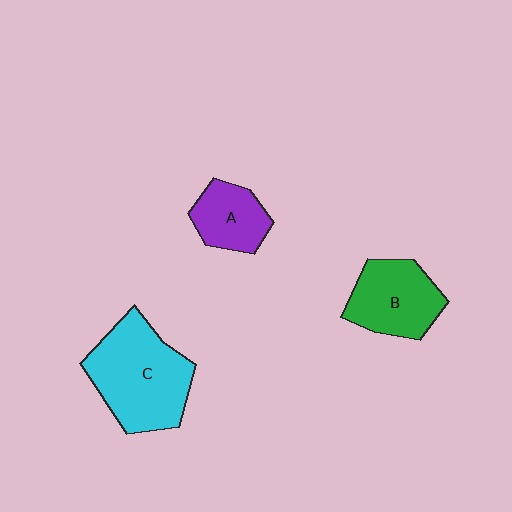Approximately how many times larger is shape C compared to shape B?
Approximately 1.5 times.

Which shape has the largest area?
Shape C (cyan).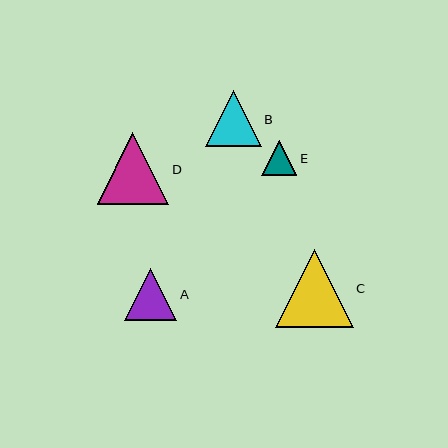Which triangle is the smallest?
Triangle E is the smallest with a size of approximately 35 pixels.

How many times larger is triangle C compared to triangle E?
Triangle C is approximately 2.2 times the size of triangle E.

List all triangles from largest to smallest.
From largest to smallest: C, D, B, A, E.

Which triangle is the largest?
Triangle C is the largest with a size of approximately 78 pixels.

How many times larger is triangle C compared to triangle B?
Triangle C is approximately 1.4 times the size of triangle B.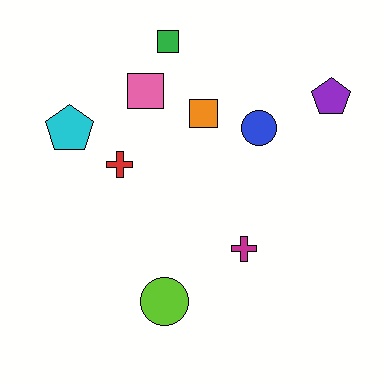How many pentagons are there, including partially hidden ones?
There are 2 pentagons.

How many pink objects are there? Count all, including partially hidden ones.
There is 1 pink object.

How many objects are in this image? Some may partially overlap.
There are 9 objects.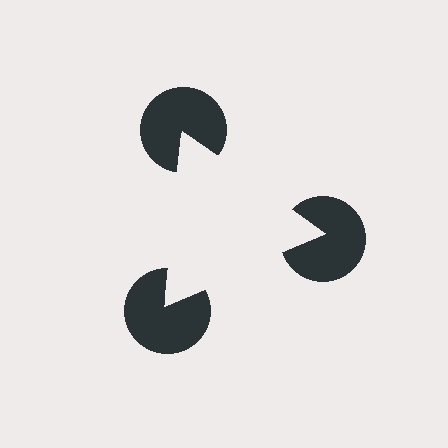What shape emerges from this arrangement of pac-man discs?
An illusory triangle — its edges are inferred from the aligned wedge cuts in the pac-man discs, not physically drawn.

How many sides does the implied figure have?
3 sides.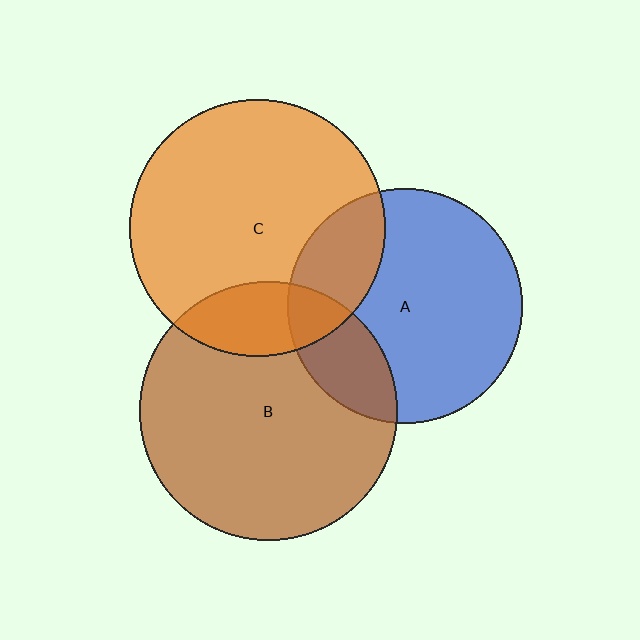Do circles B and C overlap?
Yes.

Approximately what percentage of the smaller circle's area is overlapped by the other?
Approximately 20%.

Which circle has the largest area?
Circle B (brown).